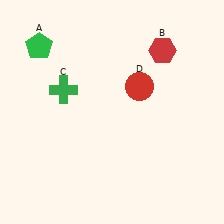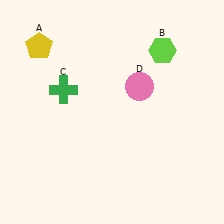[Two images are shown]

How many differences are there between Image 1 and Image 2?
There are 3 differences between the two images.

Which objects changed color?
A changed from green to yellow. B changed from red to lime. D changed from red to pink.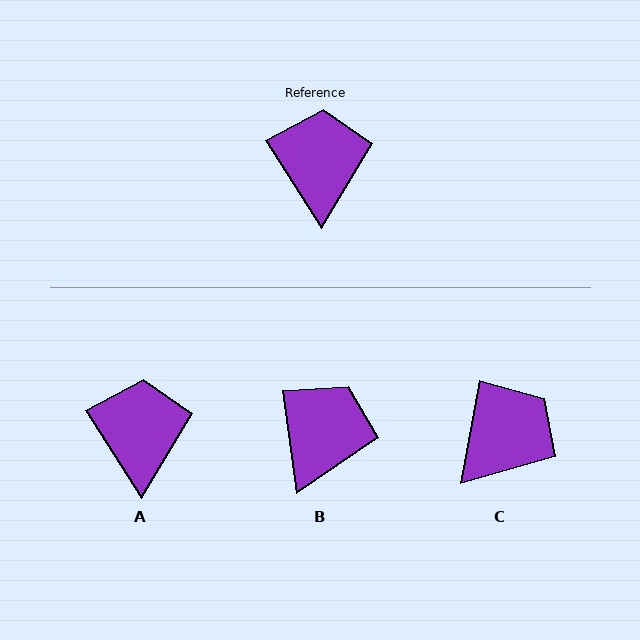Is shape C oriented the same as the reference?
No, it is off by about 44 degrees.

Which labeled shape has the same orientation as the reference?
A.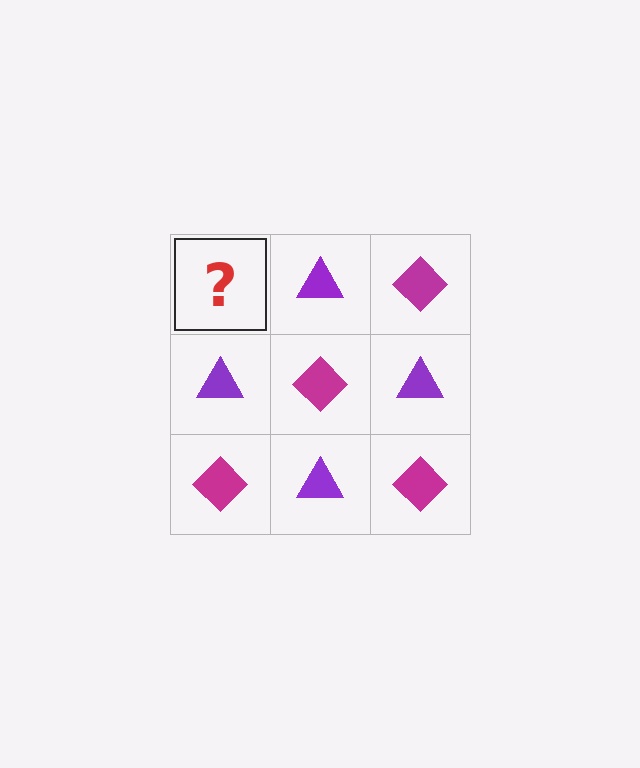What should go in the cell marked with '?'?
The missing cell should contain a magenta diamond.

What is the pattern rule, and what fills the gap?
The rule is that it alternates magenta diamond and purple triangle in a checkerboard pattern. The gap should be filled with a magenta diamond.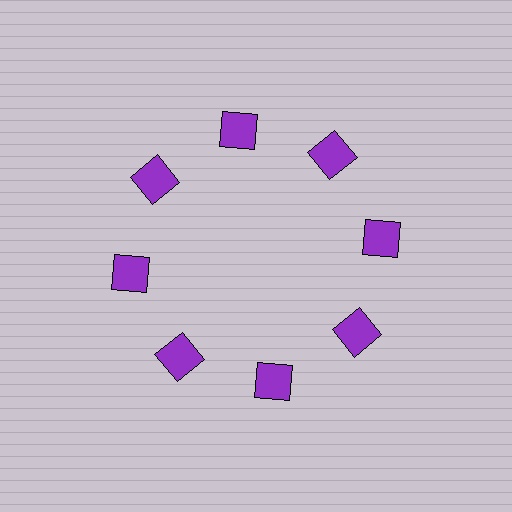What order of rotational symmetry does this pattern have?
This pattern has 8-fold rotational symmetry.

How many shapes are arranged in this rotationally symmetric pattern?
There are 8 shapes, arranged in 8 groups of 1.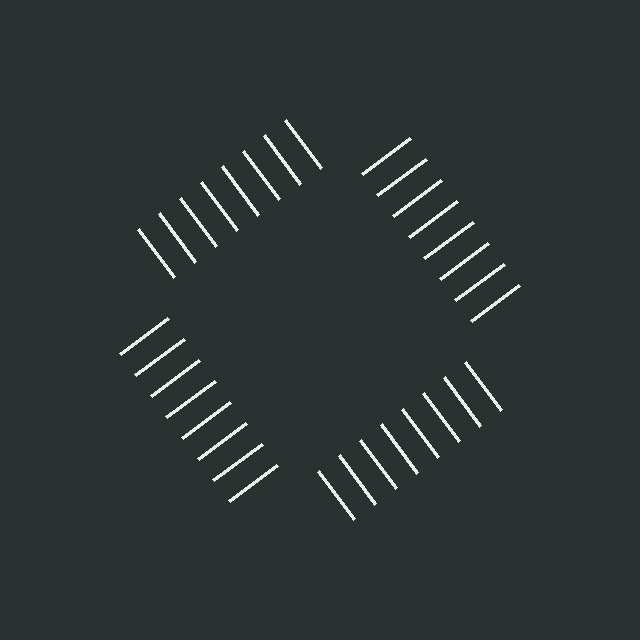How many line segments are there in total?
32 — 8 along each of the 4 edges.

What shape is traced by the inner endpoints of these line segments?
An illusory square — the line segments terminate on its edges but no continuous stroke is drawn.